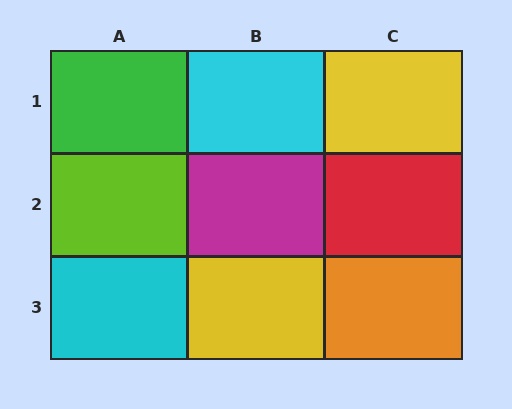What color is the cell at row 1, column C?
Yellow.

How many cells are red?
1 cell is red.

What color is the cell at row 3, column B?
Yellow.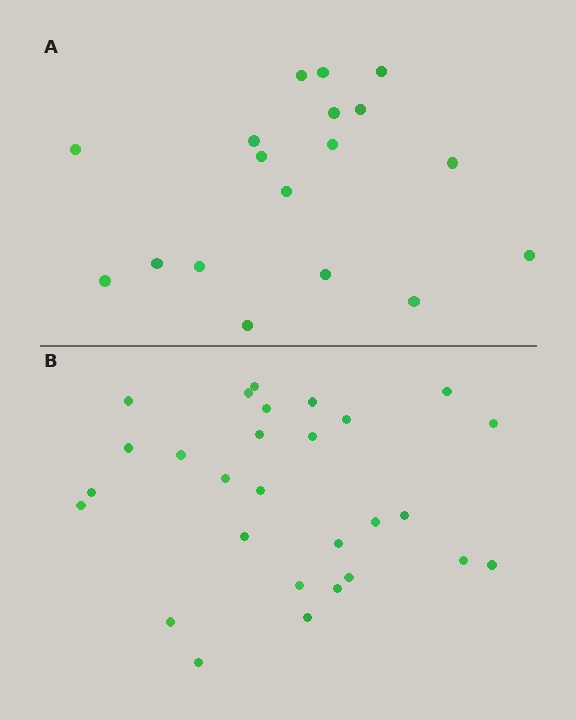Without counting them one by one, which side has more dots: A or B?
Region B (the bottom region) has more dots.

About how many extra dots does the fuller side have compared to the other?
Region B has roughly 10 or so more dots than region A.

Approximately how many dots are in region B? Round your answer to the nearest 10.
About 30 dots. (The exact count is 28, which rounds to 30.)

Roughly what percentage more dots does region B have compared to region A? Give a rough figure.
About 55% more.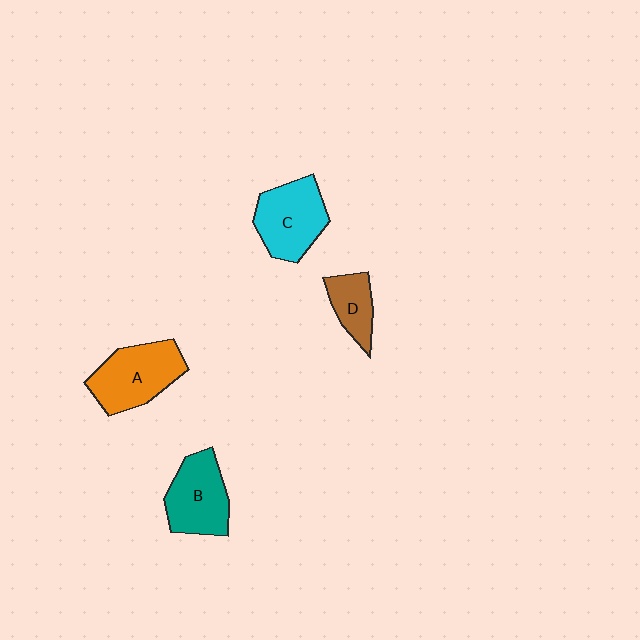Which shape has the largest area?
Shape A (orange).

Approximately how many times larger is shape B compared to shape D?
Approximately 1.7 times.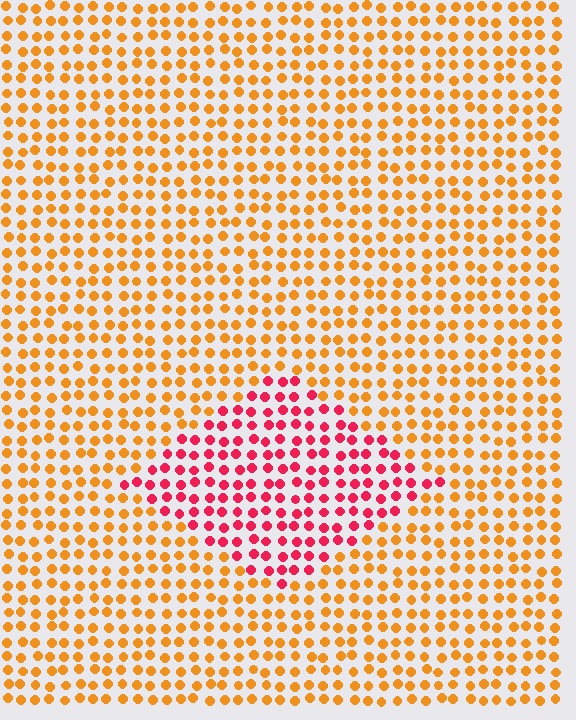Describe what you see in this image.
The image is filled with small orange elements in a uniform arrangement. A diamond-shaped region is visible where the elements are tinted to a slightly different hue, forming a subtle color boundary.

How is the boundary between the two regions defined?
The boundary is defined purely by a slight shift in hue (about 49 degrees). Spacing, size, and orientation are identical on both sides.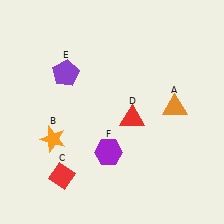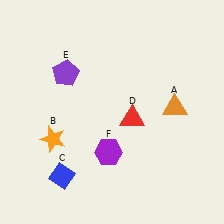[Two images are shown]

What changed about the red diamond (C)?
In Image 1, C is red. In Image 2, it changed to blue.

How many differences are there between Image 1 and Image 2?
There is 1 difference between the two images.